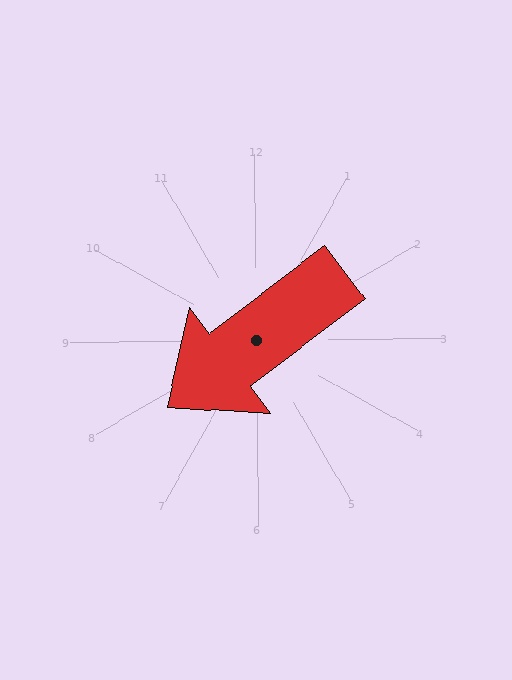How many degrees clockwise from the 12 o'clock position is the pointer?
Approximately 233 degrees.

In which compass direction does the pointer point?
Southwest.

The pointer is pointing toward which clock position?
Roughly 8 o'clock.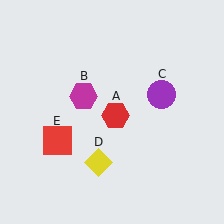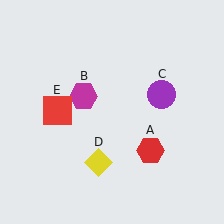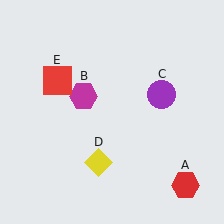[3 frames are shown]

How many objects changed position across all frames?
2 objects changed position: red hexagon (object A), red square (object E).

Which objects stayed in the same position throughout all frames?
Magenta hexagon (object B) and purple circle (object C) and yellow diamond (object D) remained stationary.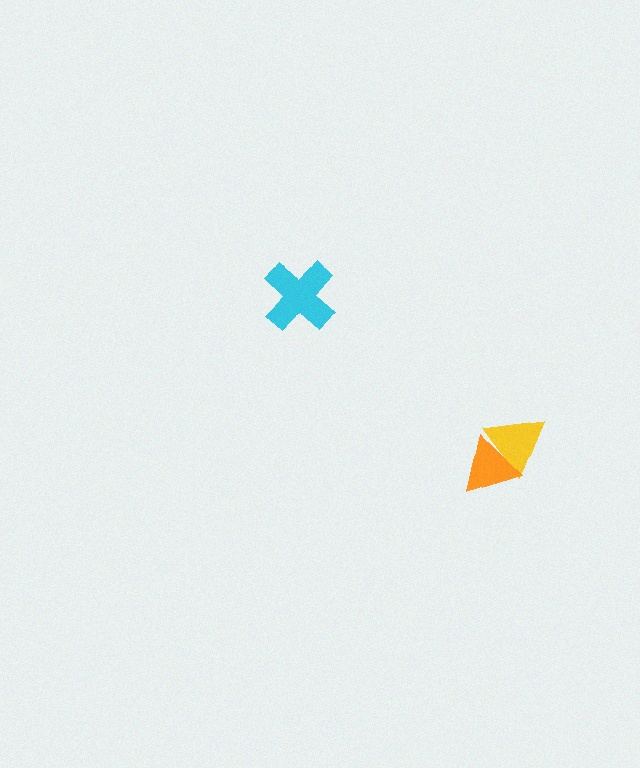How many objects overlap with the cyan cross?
0 objects overlap with the cyan cross.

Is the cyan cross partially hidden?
No, no other shape covers it.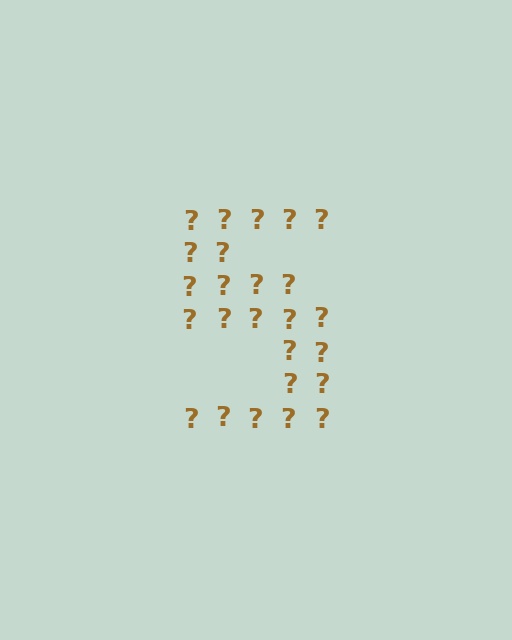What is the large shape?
The large shape is the digit 5.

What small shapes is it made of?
It is made of small question marks.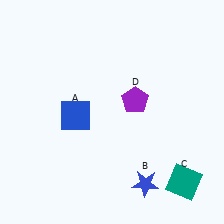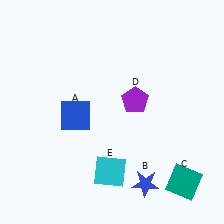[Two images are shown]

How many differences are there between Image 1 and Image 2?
There is 1 difference between the two images.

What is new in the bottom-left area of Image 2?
A cyan square (E) was added in the bottom-left area of Image 2.